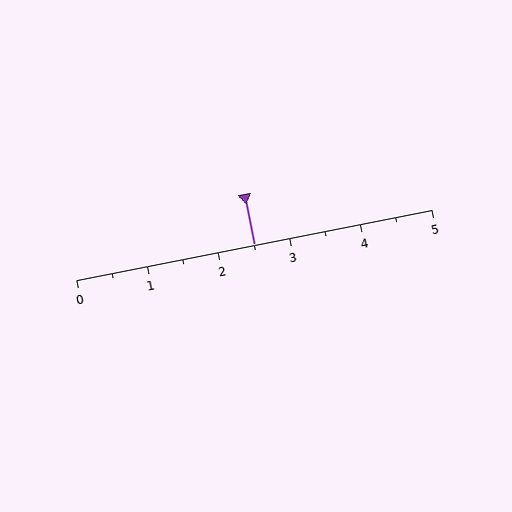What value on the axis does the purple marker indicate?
The marker indicates approximately 2.5.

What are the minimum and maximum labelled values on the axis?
The axis runs from 0 to 5.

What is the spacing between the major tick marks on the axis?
The major ticks are spaced 1 apart.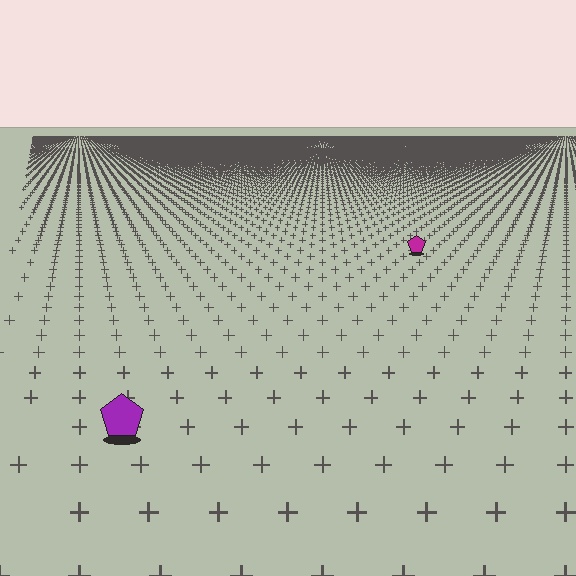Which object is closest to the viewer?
The purple pentagon is closest. The texture marks near it are larger and more spread out.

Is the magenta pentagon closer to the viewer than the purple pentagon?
No. The purple pentagon is closer — you can tell from the texture gradient: the ground texture is coarser near it.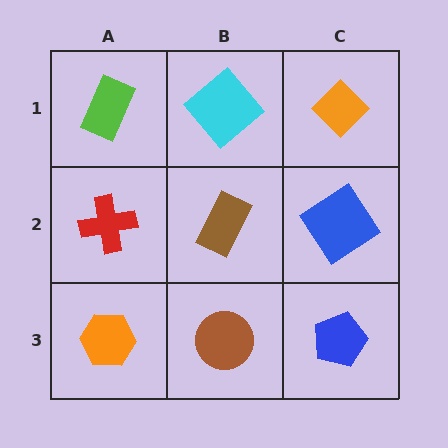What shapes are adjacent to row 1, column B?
A brown rectangle (row 2, column B), a lime rectangle (row 1, column A), an orange diamond (row 1, column C).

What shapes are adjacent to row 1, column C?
A blue diamond (row 2, column C), a cyan diamond (row 1, column B).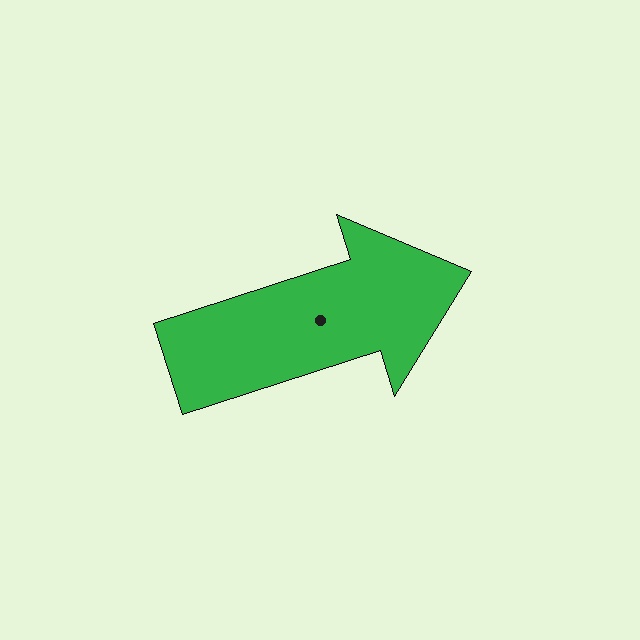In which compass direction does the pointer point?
East.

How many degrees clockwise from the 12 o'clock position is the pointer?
Approximately 72 degrees.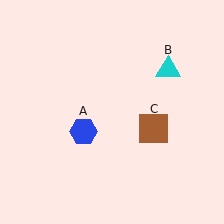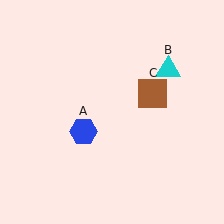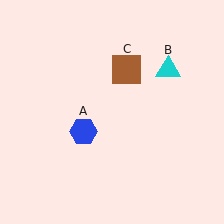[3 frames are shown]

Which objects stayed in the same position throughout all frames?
Blue hexagon (object A) and cyan triangle (object B) remained stationary.